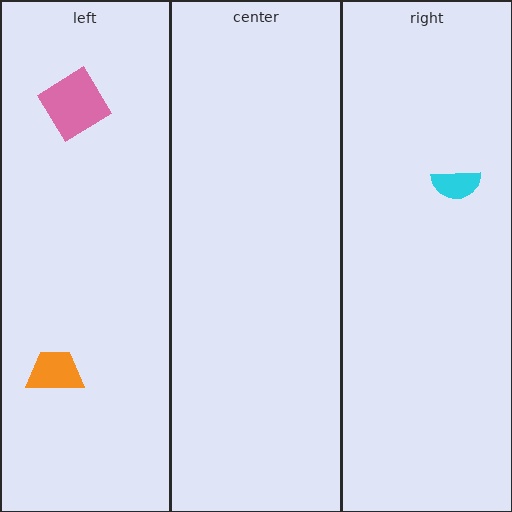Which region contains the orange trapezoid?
The left region.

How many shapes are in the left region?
2.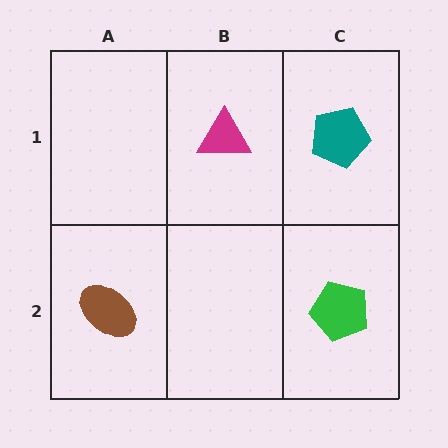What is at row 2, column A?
A brown ellipse.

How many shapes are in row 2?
2 shapes.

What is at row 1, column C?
A teal pentagon.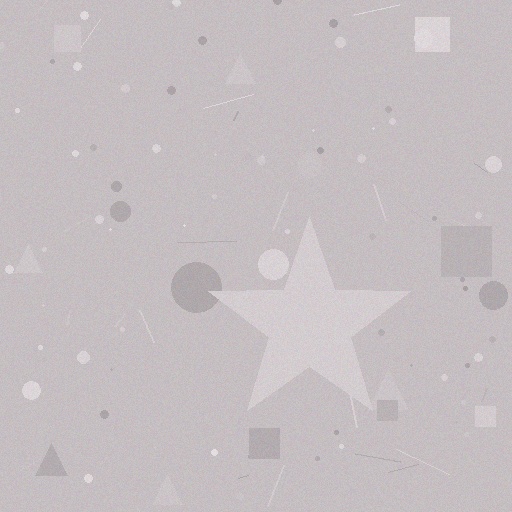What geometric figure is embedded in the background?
A star is embedded in the background.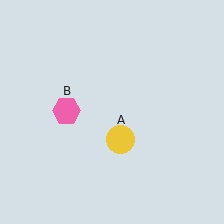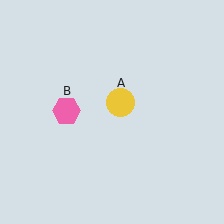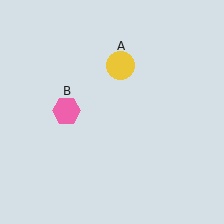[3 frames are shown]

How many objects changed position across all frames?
1 object changed position: yellow circle (object A).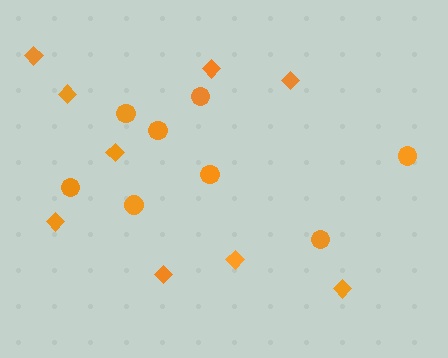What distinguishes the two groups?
There are 2 groups: one group of diamonds (9) and one group of circles (8).